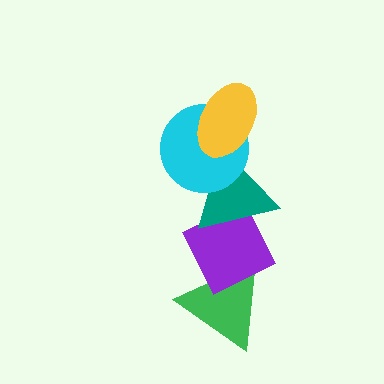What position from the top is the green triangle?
The green triangle is 5th from the top.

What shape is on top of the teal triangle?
The cyan circle is on top of the teal triangle.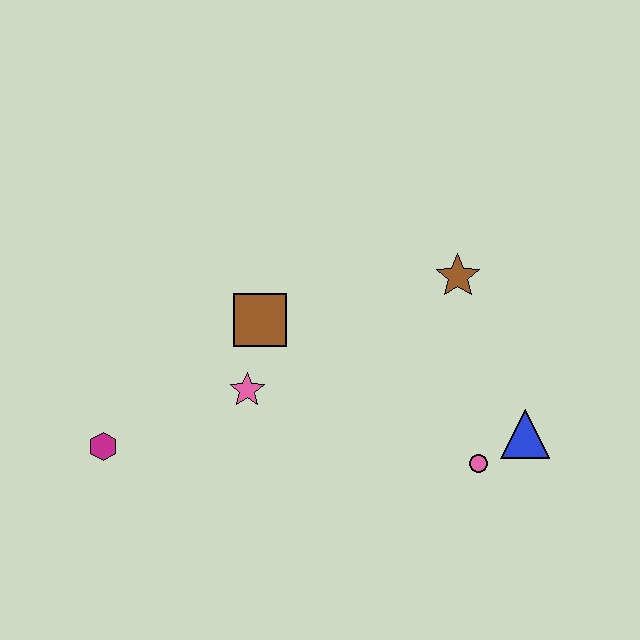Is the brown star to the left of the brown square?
No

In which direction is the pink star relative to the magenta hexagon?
The pink star is to the right of the magenta hexagon.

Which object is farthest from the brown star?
The magenta hexagon is farthest from the brown star.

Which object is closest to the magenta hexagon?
The pink star is closest to the magenta hexagon.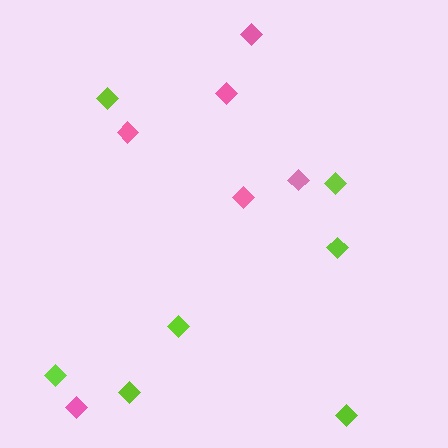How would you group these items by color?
There are 2 groups: one group of lime diamonds (7) and one group of pink diamonds (6).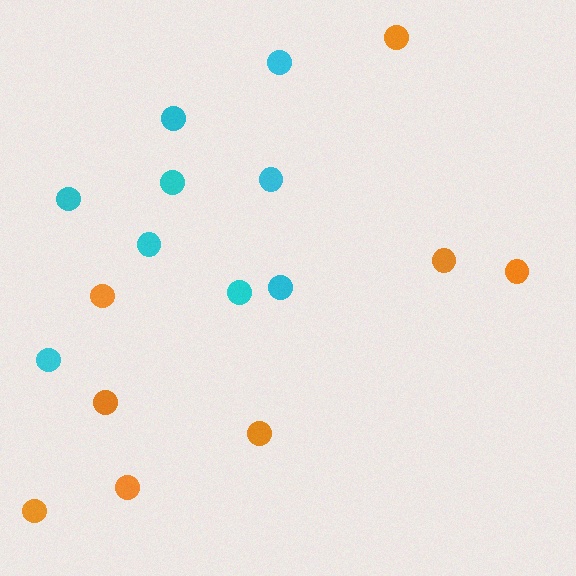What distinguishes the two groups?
There are 2 groups: one group of orange circles (8) and one group of cyan circles (9).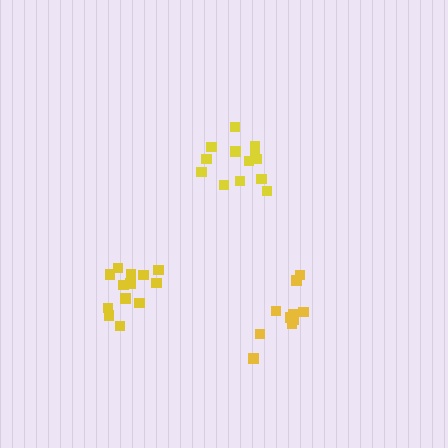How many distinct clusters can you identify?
There are 3 distinct clusters.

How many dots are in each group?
Group 1: 10 dots, Group 2: 13 dots, Group 3: 13 dots (36 total).